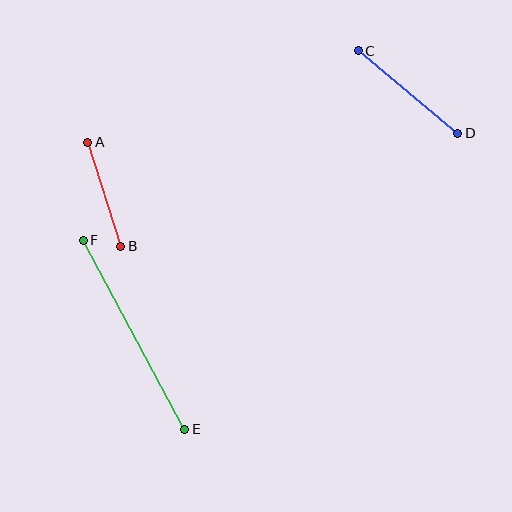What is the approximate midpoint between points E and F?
The midpoint is at approximately (134, 335) pixels.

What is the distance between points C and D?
The distance is approximately 129 pixels.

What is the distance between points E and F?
The distance is approximately 214 pixels.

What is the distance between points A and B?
The distance is approximately 109 pixels.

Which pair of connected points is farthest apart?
Points E and F are farthest apart.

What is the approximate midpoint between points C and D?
The midpoint is at approximately (408, 92) pixels.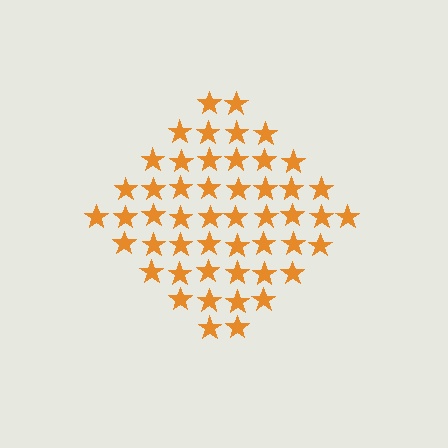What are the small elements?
The small elements are stars.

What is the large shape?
The large shape is a diamond.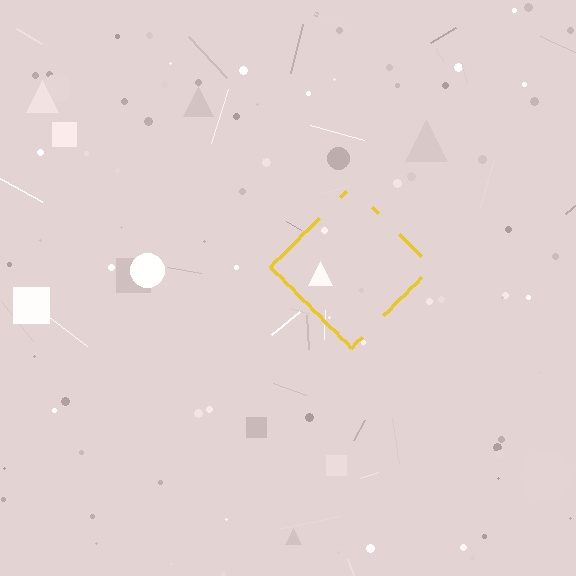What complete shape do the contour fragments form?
The contour fragments form a diamond.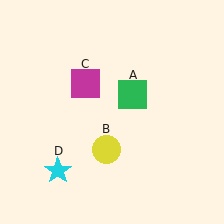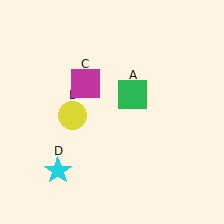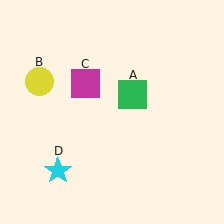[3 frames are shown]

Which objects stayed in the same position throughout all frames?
Green square (object A) and magenta square (object C) and cyan star (object D) remained stationary.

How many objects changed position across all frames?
1 object changed position: yellow circle (object B).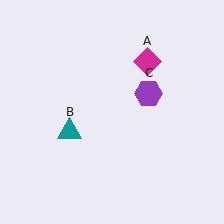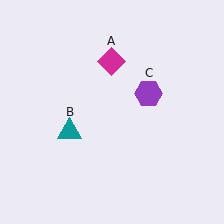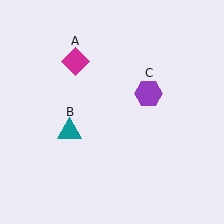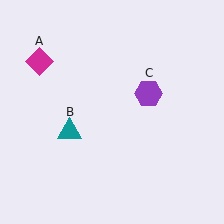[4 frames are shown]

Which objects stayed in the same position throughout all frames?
Teal triangle (object B) and purple hexagon (object C) remained stationary.